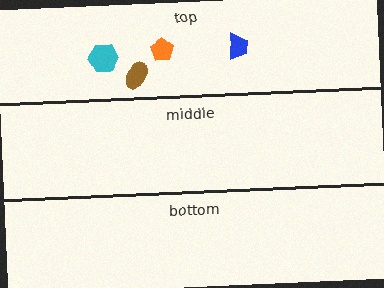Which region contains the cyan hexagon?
The top region.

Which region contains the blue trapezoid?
The top region.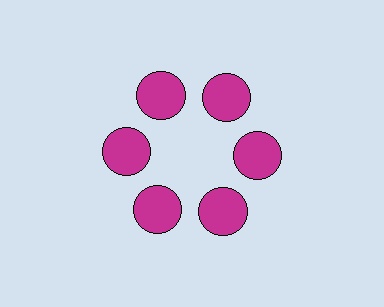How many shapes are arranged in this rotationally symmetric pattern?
There are 6 shapes, arranged in 6 groups of 1.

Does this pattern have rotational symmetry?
Yes, this pattern has 6-fold rotational symmetry. It looks the same after rotating 60 degrees around the center.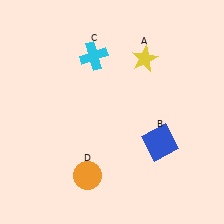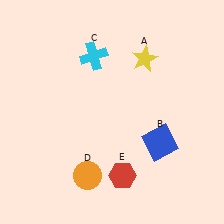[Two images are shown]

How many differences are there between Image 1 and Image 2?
There is 1 difference between the two images.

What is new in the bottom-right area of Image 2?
A red hexagon (E) was added in the bottom-right area of Image 2.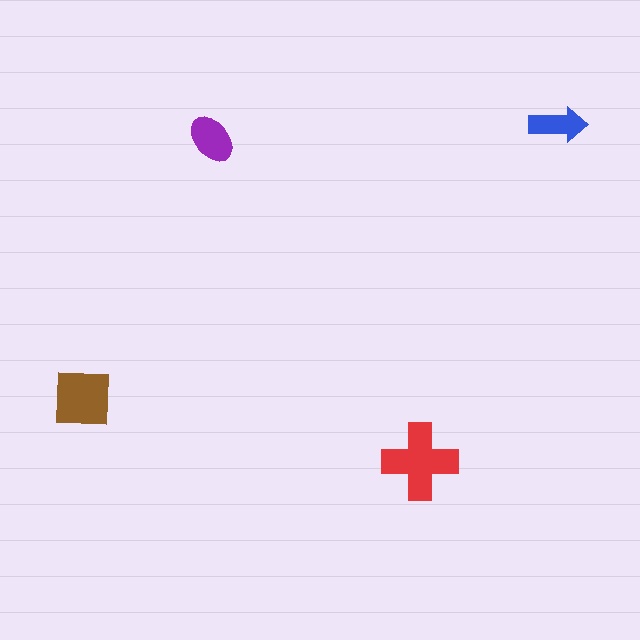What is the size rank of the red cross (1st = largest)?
1st.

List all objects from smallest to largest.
The blue arrow, the purple ellipse, the brown square, the red cross.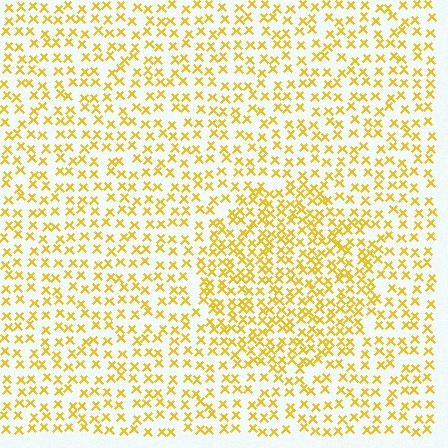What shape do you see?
I see a circle.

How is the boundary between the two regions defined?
The boundary is defined by a change in element density (approximately 1.7x ratio). All elements are the same color, size, and shape.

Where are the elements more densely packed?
The elements are more densely packed inside the circle boundary.